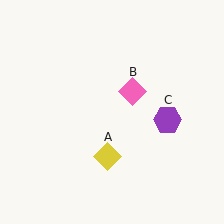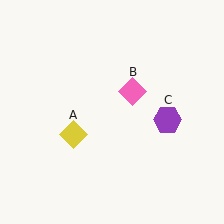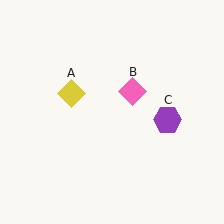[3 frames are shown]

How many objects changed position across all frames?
1 object changed position: yellow diamond (object A).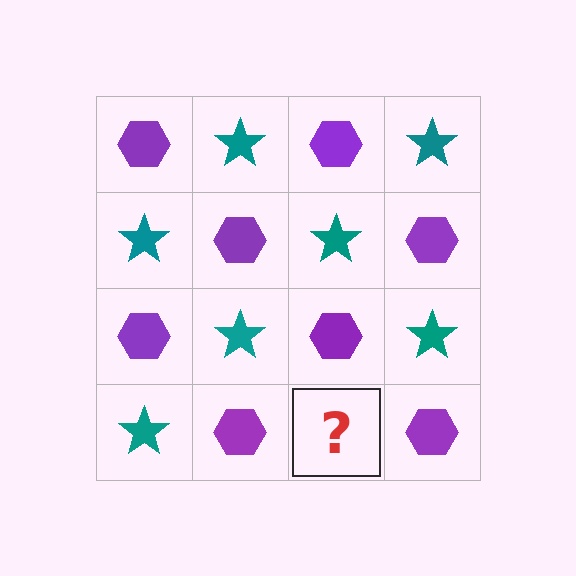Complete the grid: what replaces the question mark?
The question mark should be replaced with a teal star.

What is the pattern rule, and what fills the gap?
The rule is that it alternates purple hexagon and teal star in a checkerboard pattern. The gap should be filled with a teal star.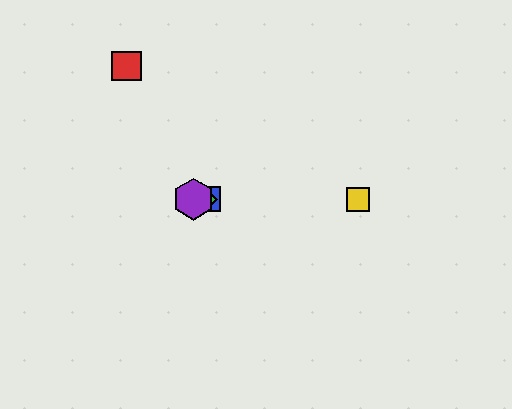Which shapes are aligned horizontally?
The blue square, the green diamond, the yellow square, the purple hexagon are aligned horizontally.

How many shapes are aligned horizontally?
4 shapes (the blue square, the green diamond, the yellow square, the purple hexagon) are aligned horizontally.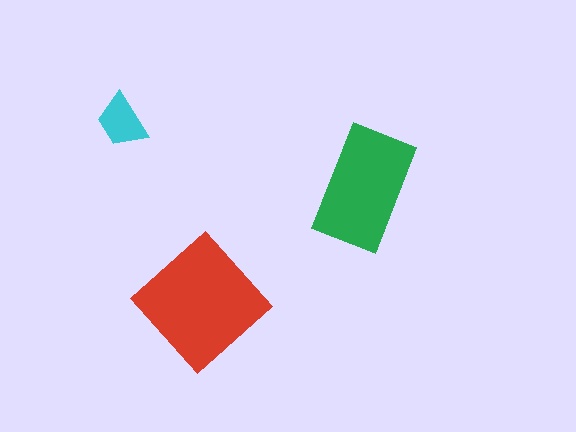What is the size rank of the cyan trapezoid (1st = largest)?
3rd.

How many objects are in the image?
There are 3 objects in the image.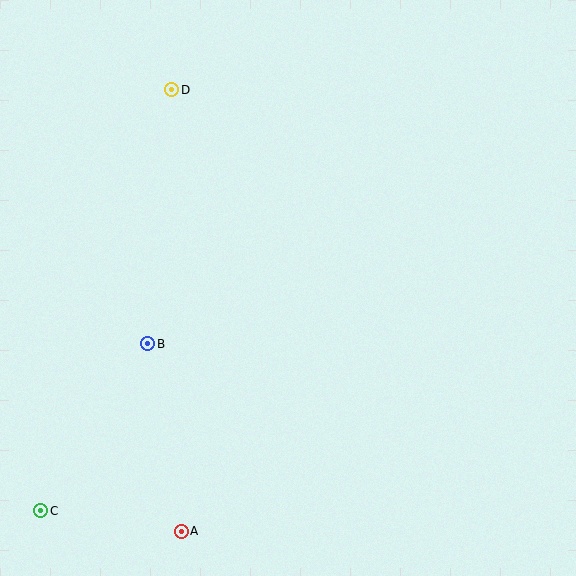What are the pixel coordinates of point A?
Point A is at (181, 531).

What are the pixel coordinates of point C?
Point C is at (41, 511).